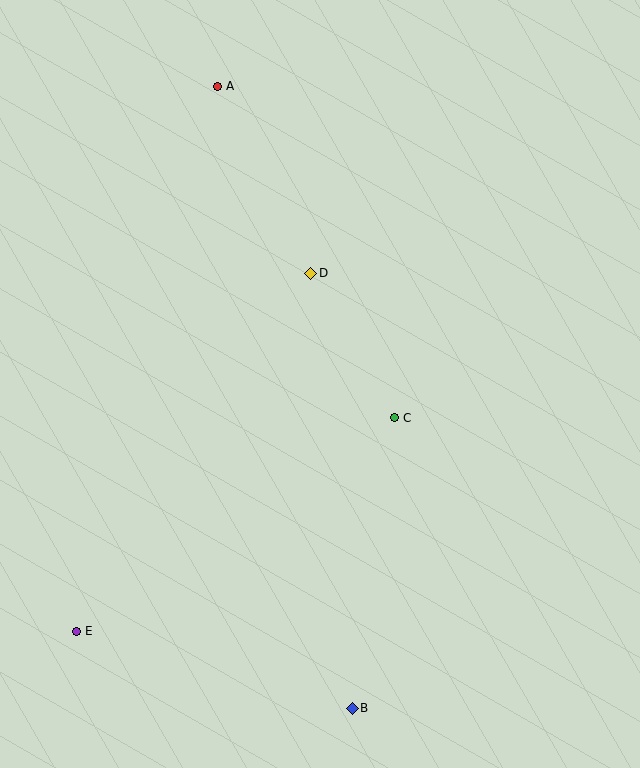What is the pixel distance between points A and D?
The distance between A and D is 209 pixels.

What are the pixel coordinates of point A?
Point A is at (218, 86).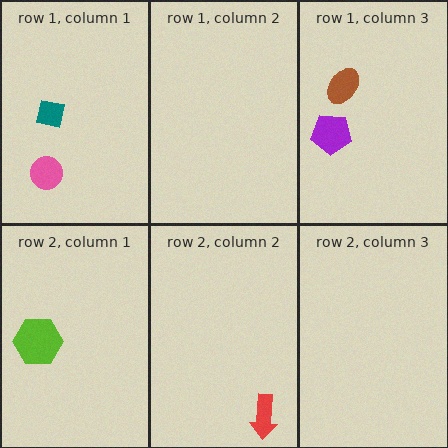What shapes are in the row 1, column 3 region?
The brown ellipse, the purple pentagon.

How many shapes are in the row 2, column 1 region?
1.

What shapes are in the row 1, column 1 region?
The teal square, the pink circle.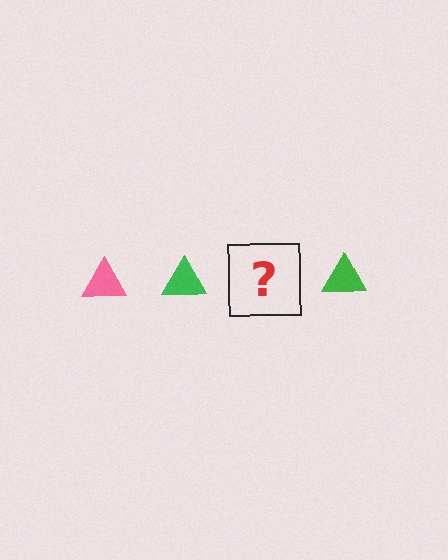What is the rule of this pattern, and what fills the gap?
The rule is that the pattern cycles through pink, green triangles. The gap should be filled with a pink triangle.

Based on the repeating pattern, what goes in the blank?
The blank should be a pink triangle.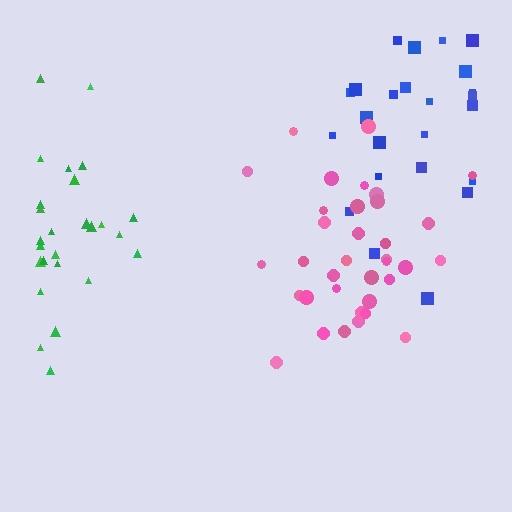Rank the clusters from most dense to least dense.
pink, blue, green.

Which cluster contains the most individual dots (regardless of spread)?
Pink (35).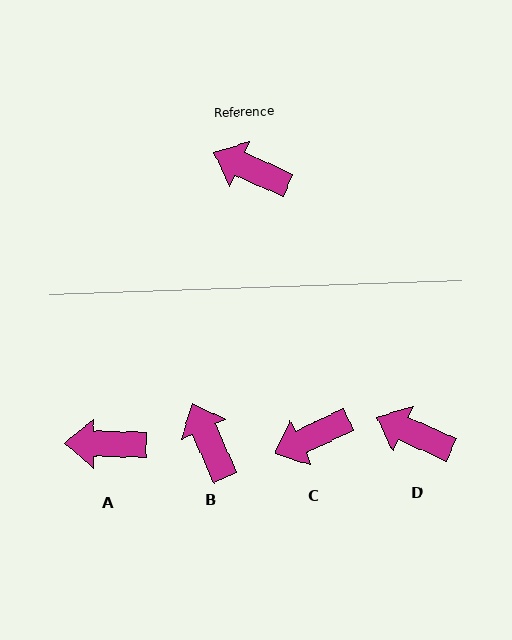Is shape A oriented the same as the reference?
No, it is off by about 23 degrees.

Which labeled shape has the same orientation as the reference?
D.